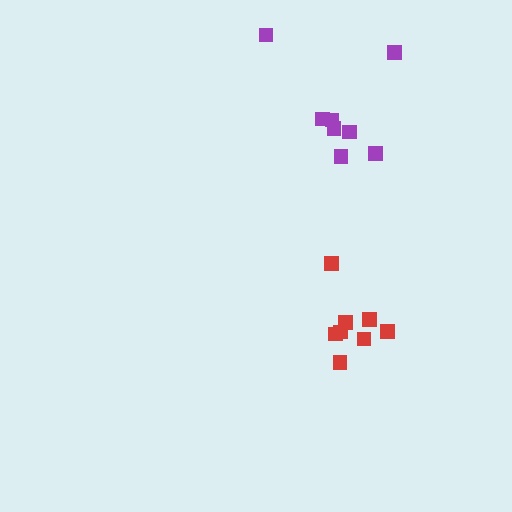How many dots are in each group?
Group 1: 8 dots, Group 2: 8 dots (16 total).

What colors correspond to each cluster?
The clusters are colored: red, purple.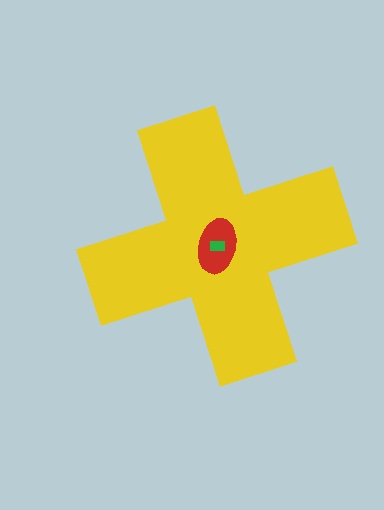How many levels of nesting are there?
3.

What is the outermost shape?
The yellow cross.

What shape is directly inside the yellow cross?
The red ellipse.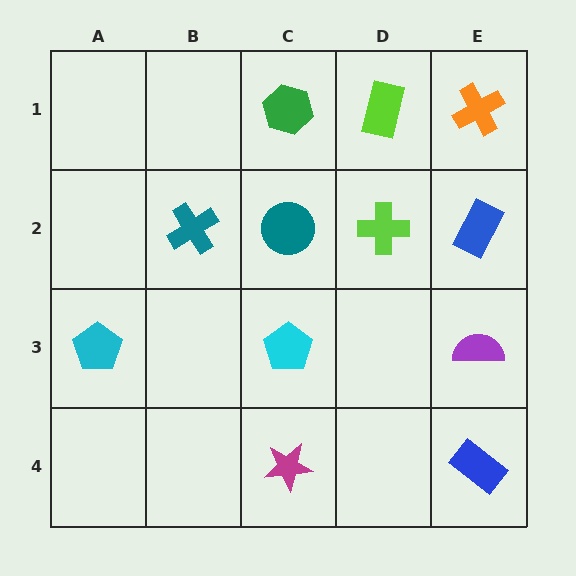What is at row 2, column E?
A blue rectangle.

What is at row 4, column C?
A magenta star.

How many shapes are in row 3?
3 shapes.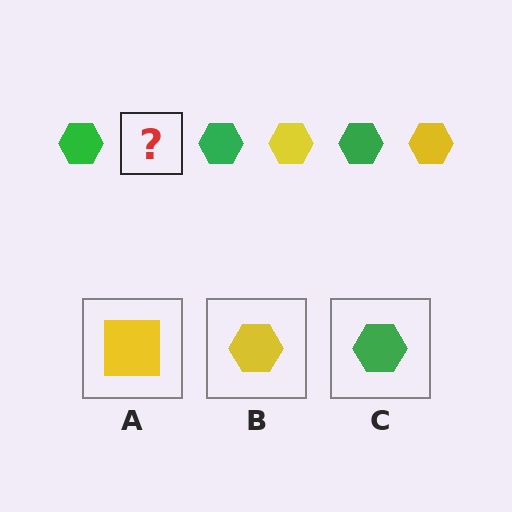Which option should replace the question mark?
Option B.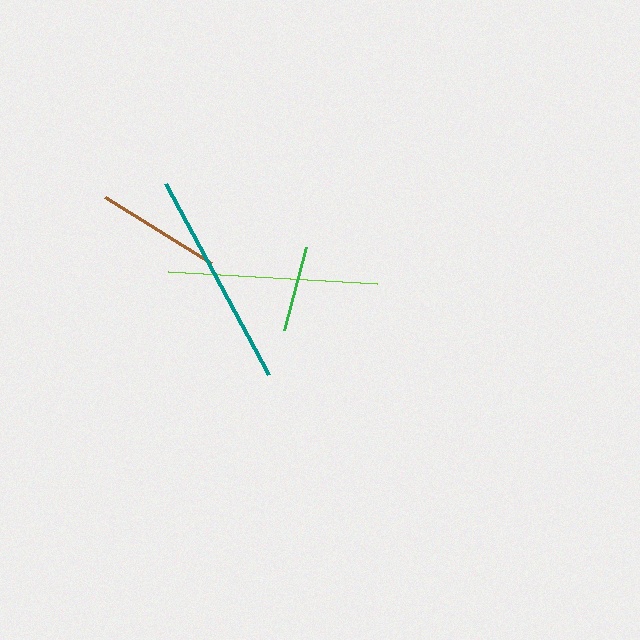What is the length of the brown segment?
The brown segment is approximately 125 pixels long.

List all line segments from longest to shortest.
From longest to shortest: teal, lime, brown, green.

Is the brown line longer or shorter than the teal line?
The teal line is longer than the brown line.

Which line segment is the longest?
The teal line is the longest at approximately 217 pixels.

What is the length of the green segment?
The green segment is approximately 86 pixels long.